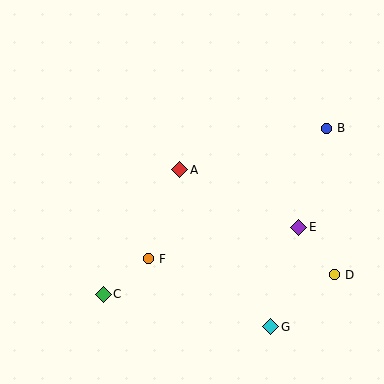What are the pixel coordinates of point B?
Point B is at (326, 128).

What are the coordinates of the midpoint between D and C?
The midpoint between D and C is at (219, 284).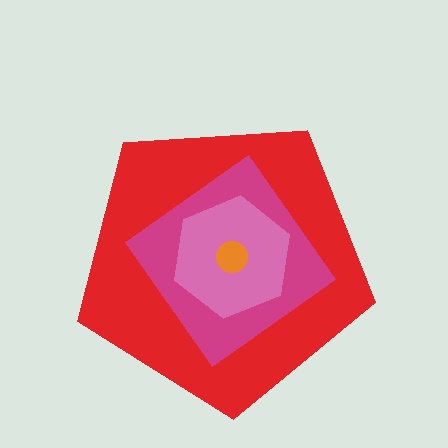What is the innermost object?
The orange circle.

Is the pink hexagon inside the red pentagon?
Yes.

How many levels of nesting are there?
4.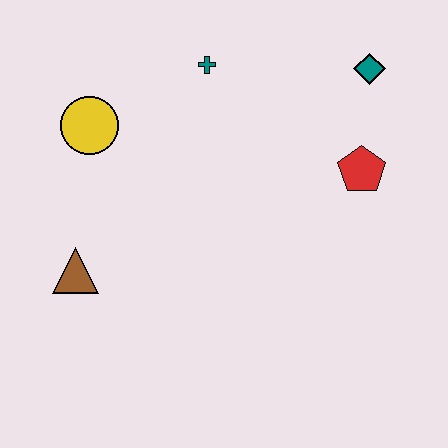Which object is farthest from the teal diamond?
The brown triangle is farthest from the teal diamond.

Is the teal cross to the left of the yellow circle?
No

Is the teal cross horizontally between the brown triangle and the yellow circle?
No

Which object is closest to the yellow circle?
The teal cross is closest to the yellow circle.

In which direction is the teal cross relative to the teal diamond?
The teal cross is to the left of the teal diamond.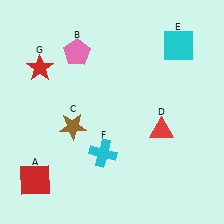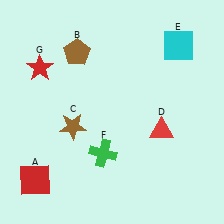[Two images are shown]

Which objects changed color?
B changed from pink to brown. F changed from cyan to green.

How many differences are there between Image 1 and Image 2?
There are 2 differences between the two images.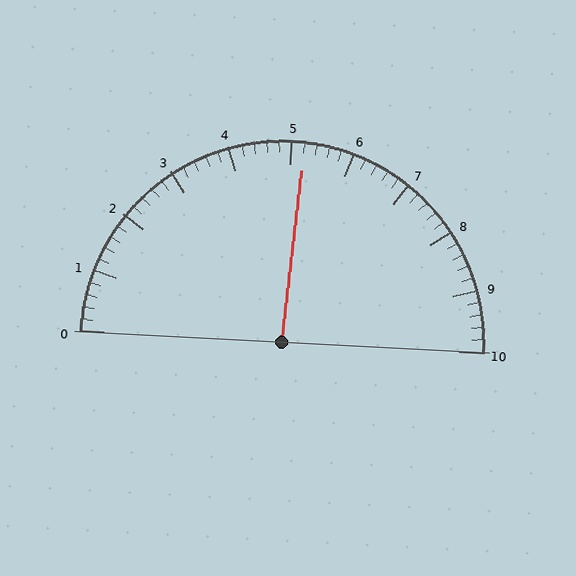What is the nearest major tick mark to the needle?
The nearest major tick mark is 5.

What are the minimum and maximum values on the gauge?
The gauge ranges from 0 to 10.